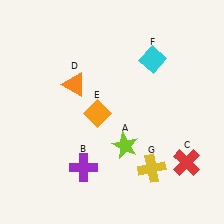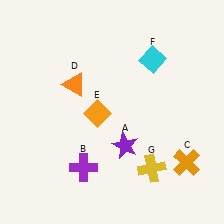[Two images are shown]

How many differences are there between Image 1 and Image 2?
There are 2 differences between the two images.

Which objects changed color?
A changed from lime to purple. C changed from red to orange.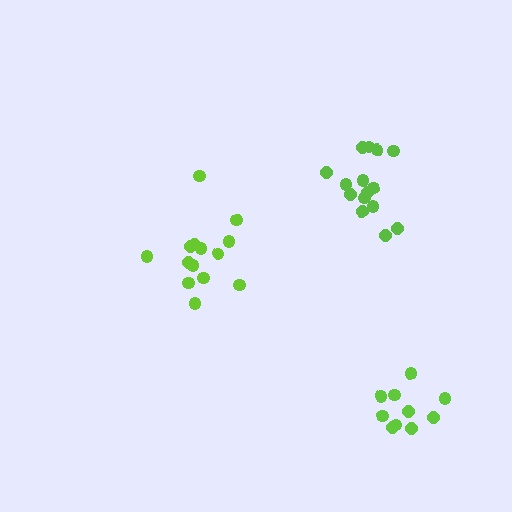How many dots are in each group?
Group 1: 15 dots, Group 2: 14 dots, Group 3: 10 dots (39 total).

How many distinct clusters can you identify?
There are 3 distinct clusters.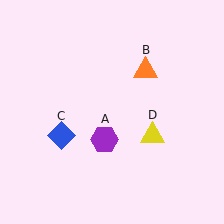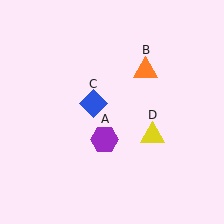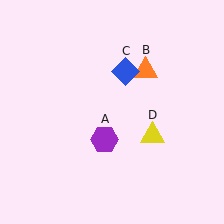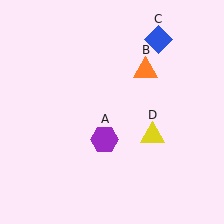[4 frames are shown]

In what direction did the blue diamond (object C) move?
The blue diamond (object C) moved up and to the right.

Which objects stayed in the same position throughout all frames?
Purple hexagon (object A) and orange triangle (object B) and yellow triangle (object D) remained stationary.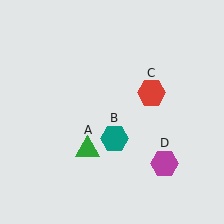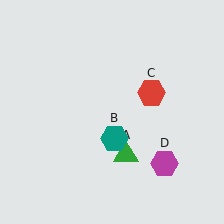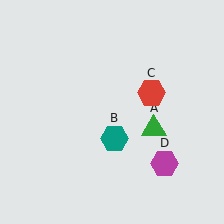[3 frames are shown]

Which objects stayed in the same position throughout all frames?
Teal hexagon (object B) and red hexagon (object C) and magenta hexagon (object D) remained stationary.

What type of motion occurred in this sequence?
The green triangle (object A) rotated counterclockwise around the center of the scene.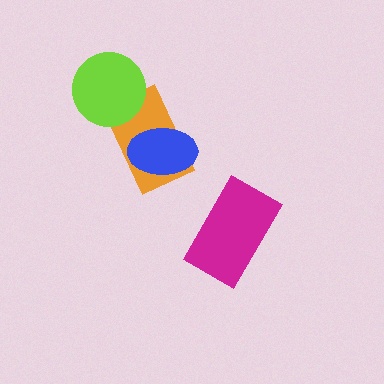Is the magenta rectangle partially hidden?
No, no other shape covers it.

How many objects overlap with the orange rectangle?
2 objects overlap with the orange rectangle.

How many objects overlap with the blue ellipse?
1 object overlaps with the blue ellipse.